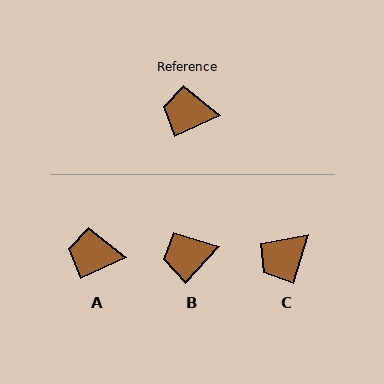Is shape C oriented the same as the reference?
No, it is off by about 49 degrees.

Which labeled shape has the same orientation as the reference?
A.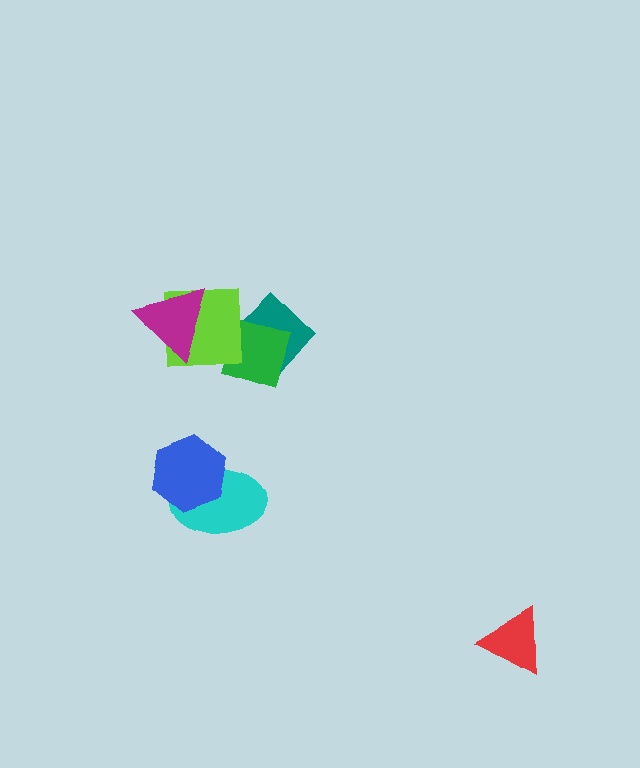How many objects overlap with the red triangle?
0 objects overlap with the red triangle.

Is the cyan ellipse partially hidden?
Yes, it is partially covered by another shape.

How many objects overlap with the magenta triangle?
1 object overlaps with the magenta triangle.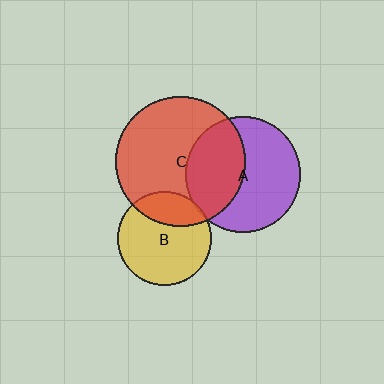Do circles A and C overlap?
Yes.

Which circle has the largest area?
Circle C (red).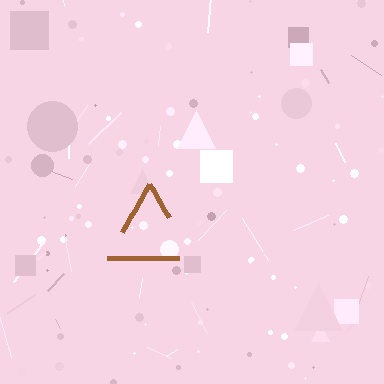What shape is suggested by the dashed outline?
The dashed outline suggests a triangle.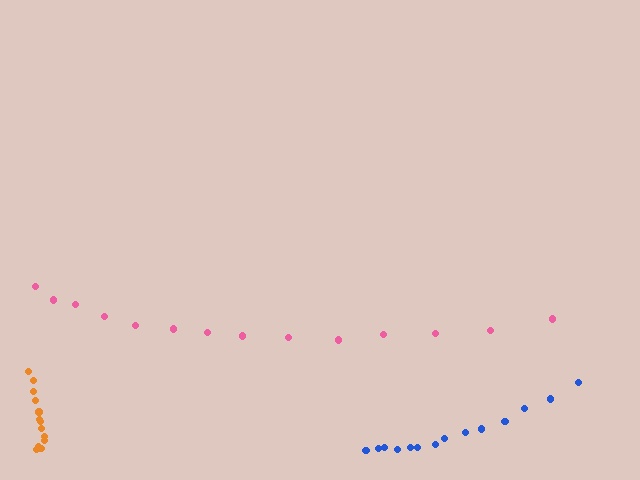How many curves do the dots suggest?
There are 3 distinct paths.